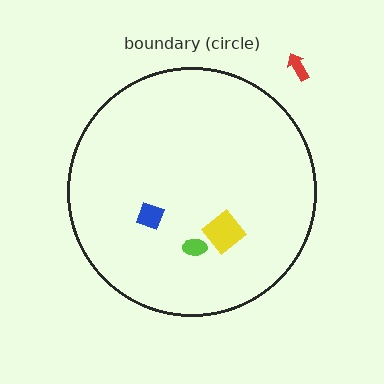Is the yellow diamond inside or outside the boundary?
Inside.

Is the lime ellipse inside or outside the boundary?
Inside.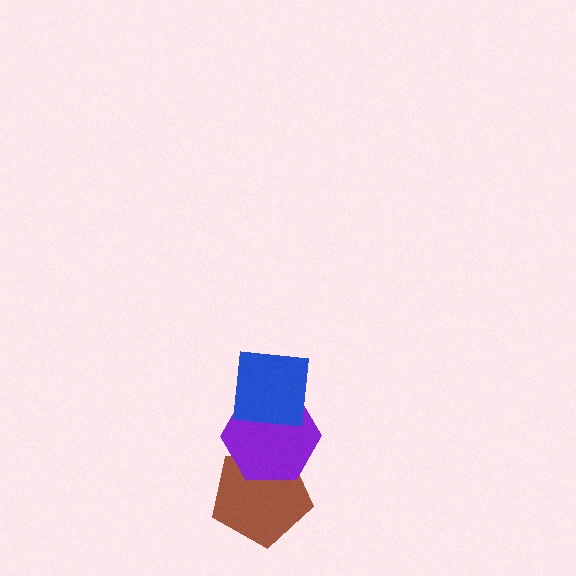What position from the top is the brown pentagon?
The brown pentagon is 3rd from the top.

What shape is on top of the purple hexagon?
The blue square is on top of the purple hexagon.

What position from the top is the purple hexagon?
The purple hexagon is 2nd from the top.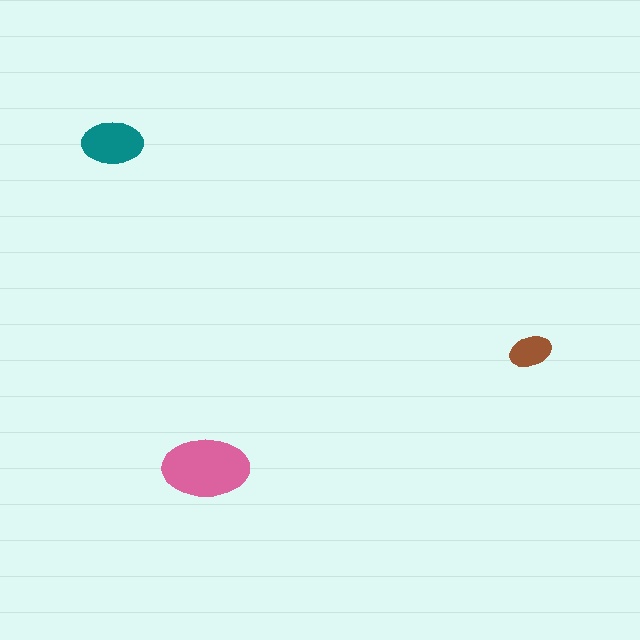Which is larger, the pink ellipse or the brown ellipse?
The pink one.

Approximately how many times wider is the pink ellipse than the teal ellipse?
About 1.5 times wider.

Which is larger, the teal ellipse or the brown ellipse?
The teal one.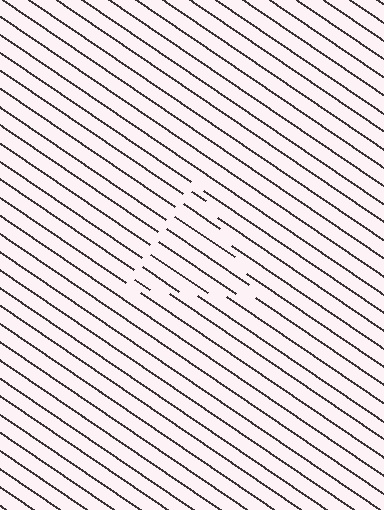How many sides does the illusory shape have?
3 sides — the line-ends trace a triangle.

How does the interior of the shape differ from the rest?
The interior of the shape contains the same grating, shifted by half a period — the contour is defined by the phase discontinuity where line-ends from the inner and outer gratings abut.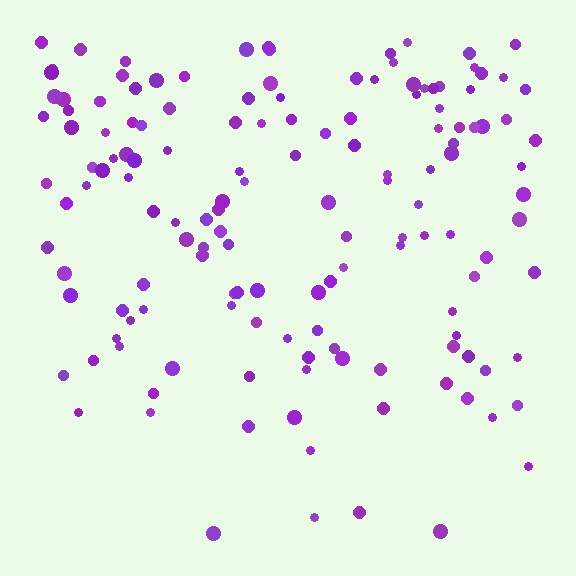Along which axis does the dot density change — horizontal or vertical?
Vertical.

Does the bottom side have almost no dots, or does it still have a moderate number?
Still a moderate number, just noticeably fewer than the top.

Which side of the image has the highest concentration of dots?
The top.